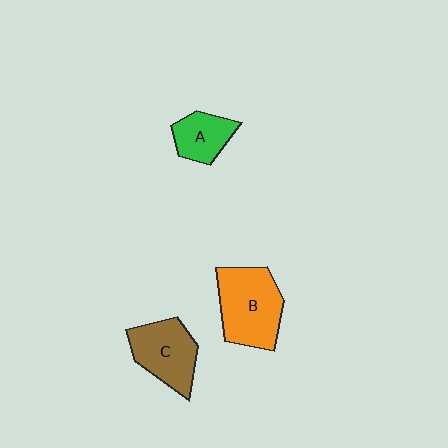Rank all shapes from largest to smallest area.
From largest to smallest: B (orange), C (brown), A (green).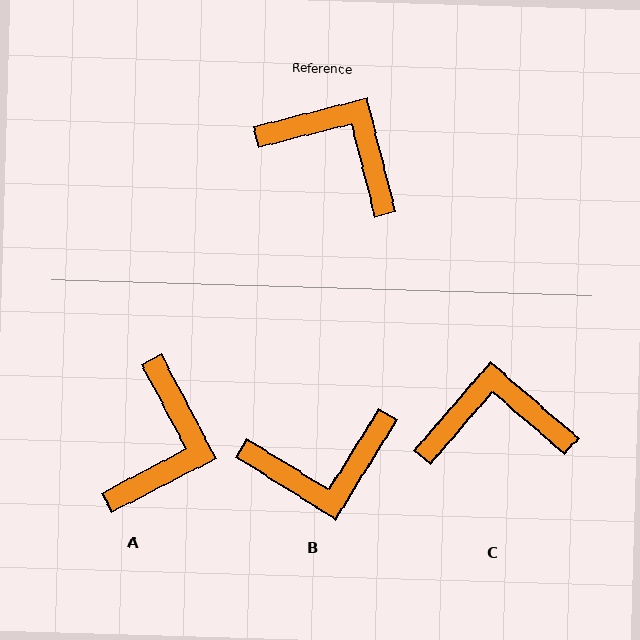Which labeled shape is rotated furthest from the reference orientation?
B, about 136 degrees away.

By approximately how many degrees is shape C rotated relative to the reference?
Approximately 35 degrees counter-clockwise.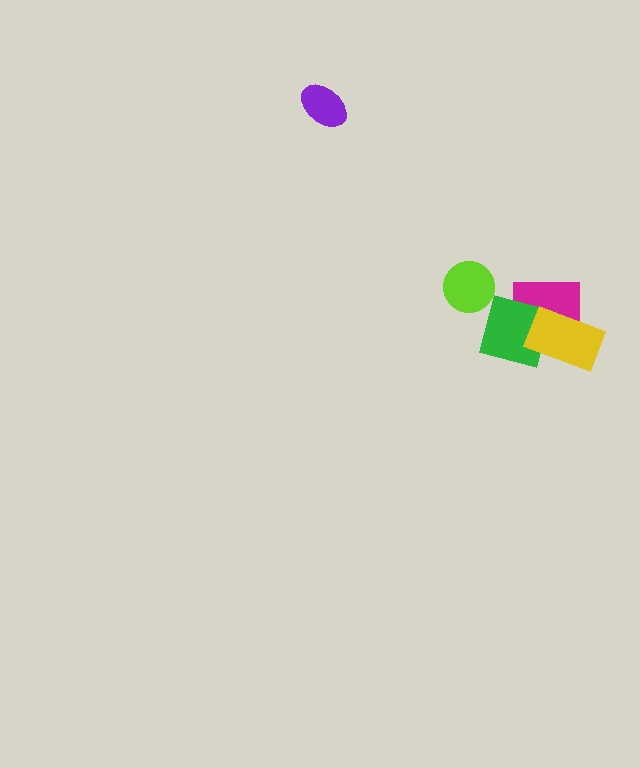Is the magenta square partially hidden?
Yes, it is partially covered by another shape.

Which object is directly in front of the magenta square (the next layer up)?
The green square is directly in front of the magenta square.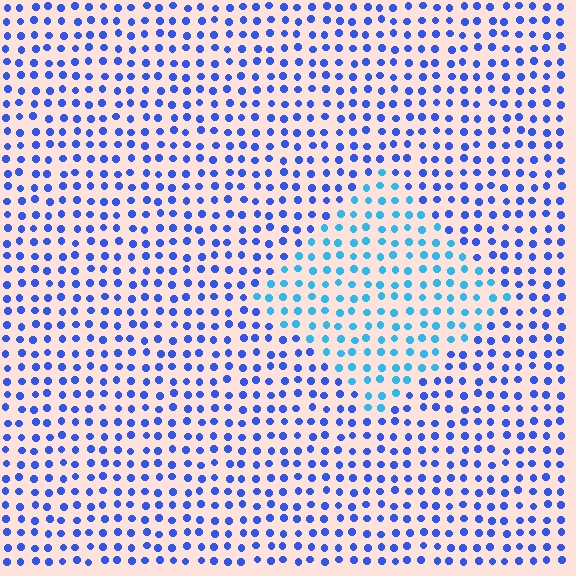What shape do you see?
I see a diamond.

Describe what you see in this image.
The image is filled with small blue elements in a uniform arrangement. A diamond-shaped region is visible where the elements are tinted to a slightly different hue, forming a subtle color boundary.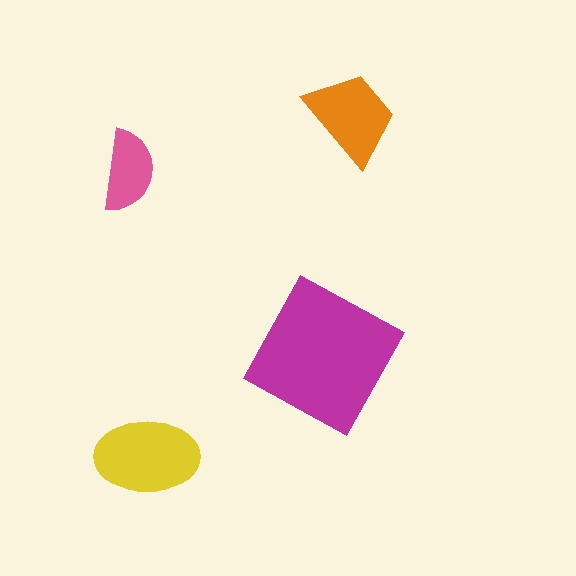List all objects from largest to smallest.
The magenta square, the yellow ellipse, the orange trapezoid, the pink semicircle.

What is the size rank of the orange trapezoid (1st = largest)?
3rd.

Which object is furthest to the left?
The pink semicircle is leftmost.